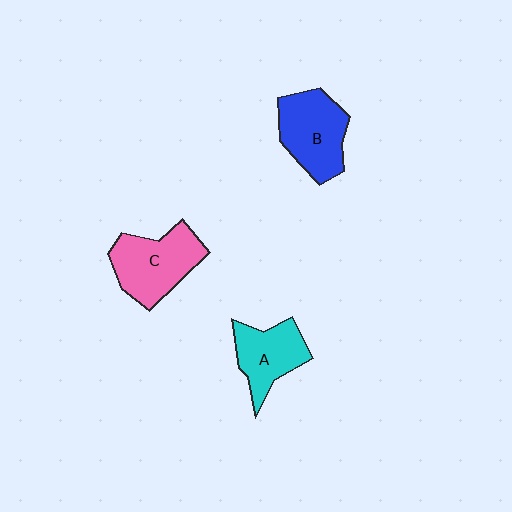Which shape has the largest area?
Shape C (pink).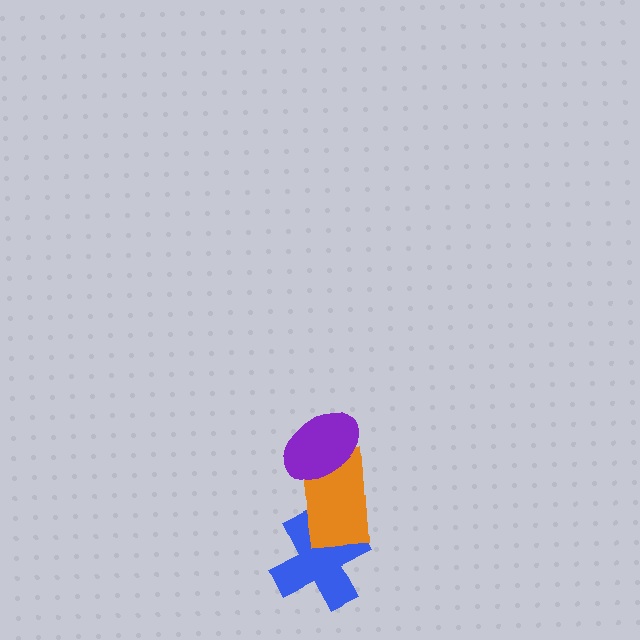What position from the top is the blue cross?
The blue cross is 3rd from the top.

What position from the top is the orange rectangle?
The orange rectangle is 2nd from the top.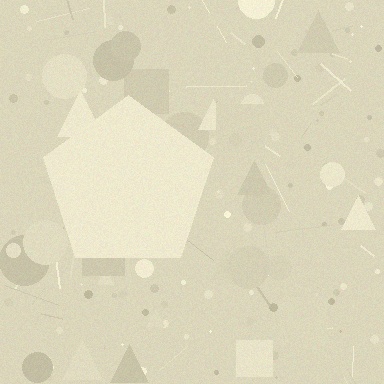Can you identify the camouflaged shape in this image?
The camouflaged shape is a pentagon.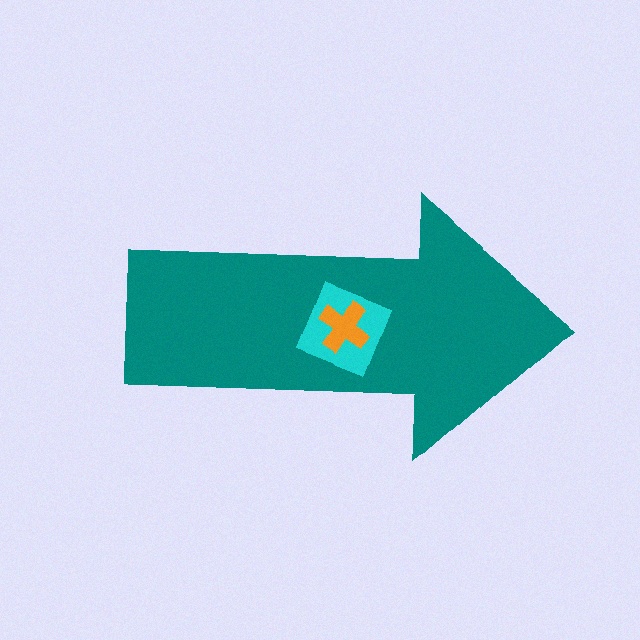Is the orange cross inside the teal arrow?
Yes.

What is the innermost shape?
The orange cross.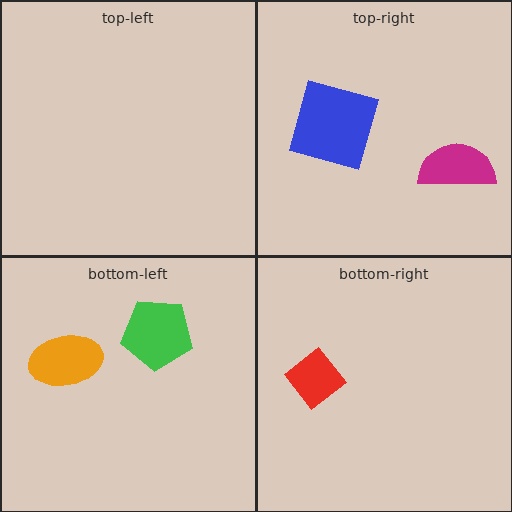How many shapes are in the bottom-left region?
2.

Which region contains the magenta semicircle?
The top-right region.